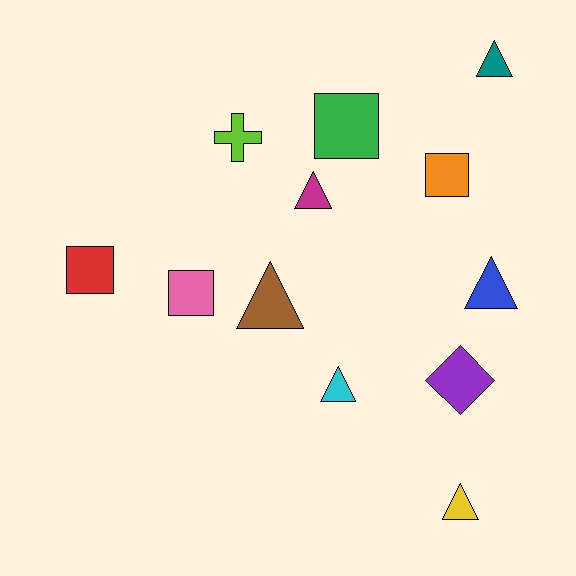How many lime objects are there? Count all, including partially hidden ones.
There is 1 lime object.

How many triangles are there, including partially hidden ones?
There are 6 triangles.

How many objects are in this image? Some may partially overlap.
There are 12 objects.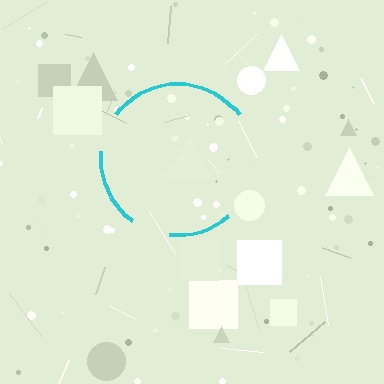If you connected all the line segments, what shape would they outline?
They would outline a circle.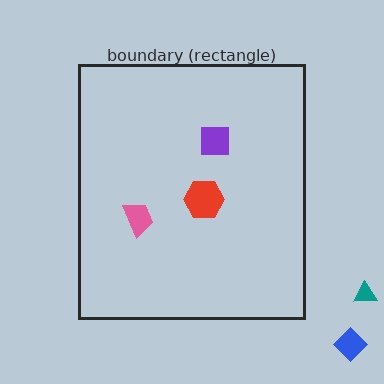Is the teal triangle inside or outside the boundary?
Outside.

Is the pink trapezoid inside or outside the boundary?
Inside.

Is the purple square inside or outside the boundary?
Inside.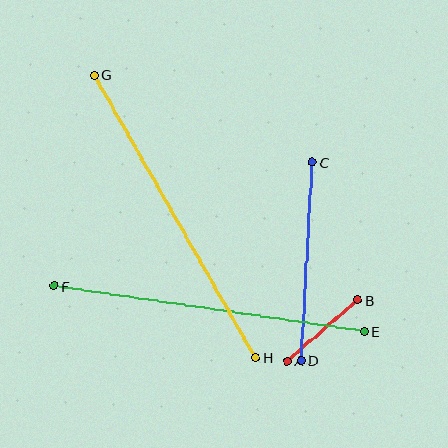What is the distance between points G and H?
The distance is approximately 326 pixels.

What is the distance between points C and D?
The distance is approximately 198 pixels.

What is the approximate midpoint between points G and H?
The midpoint is at approximately (175, 216) pixels.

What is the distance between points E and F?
The distance is approximately 313 pixels.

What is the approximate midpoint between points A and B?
The midpoint is at approximately (323, 330) pixels.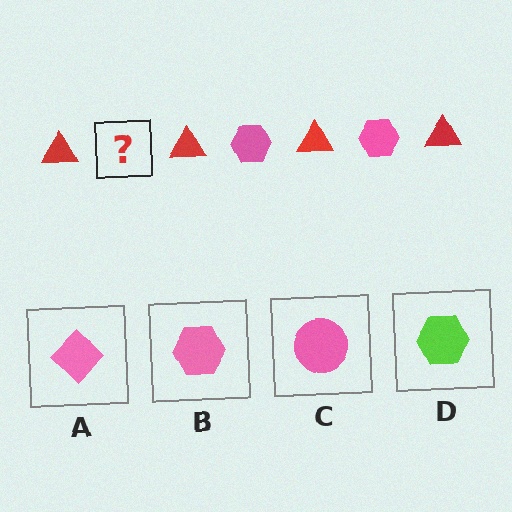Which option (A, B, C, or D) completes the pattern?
B.